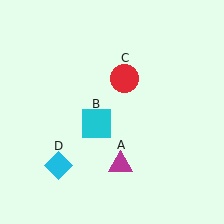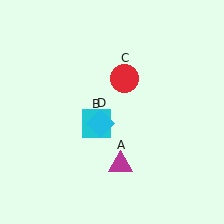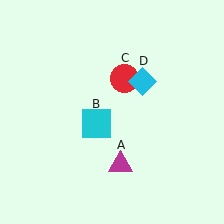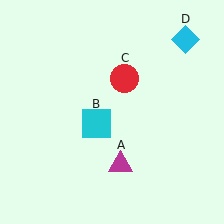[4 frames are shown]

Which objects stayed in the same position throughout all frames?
Magenta triangle (object A) and cyan square (object B) and red circle (object C) remained stationary.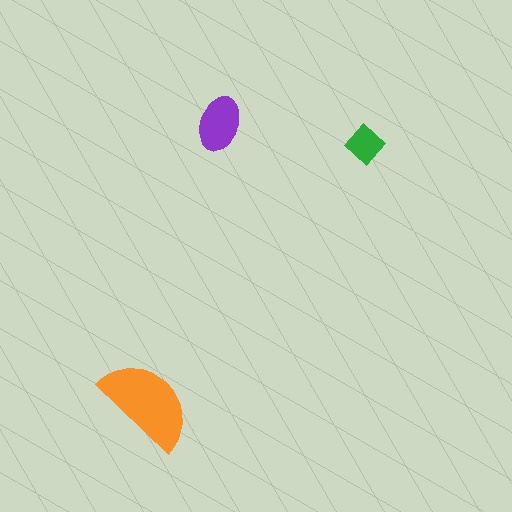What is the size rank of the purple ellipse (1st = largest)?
2nd.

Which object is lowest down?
The orange semicircle is bottommost.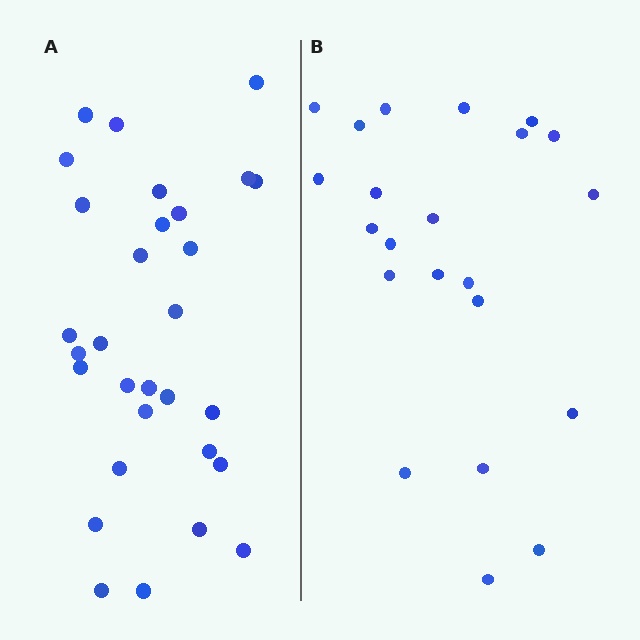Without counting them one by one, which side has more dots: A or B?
Region A (the left region) has more dots.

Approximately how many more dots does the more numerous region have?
Region A has roughly 8 or so more dots than region B.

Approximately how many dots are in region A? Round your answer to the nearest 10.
About 30 dots.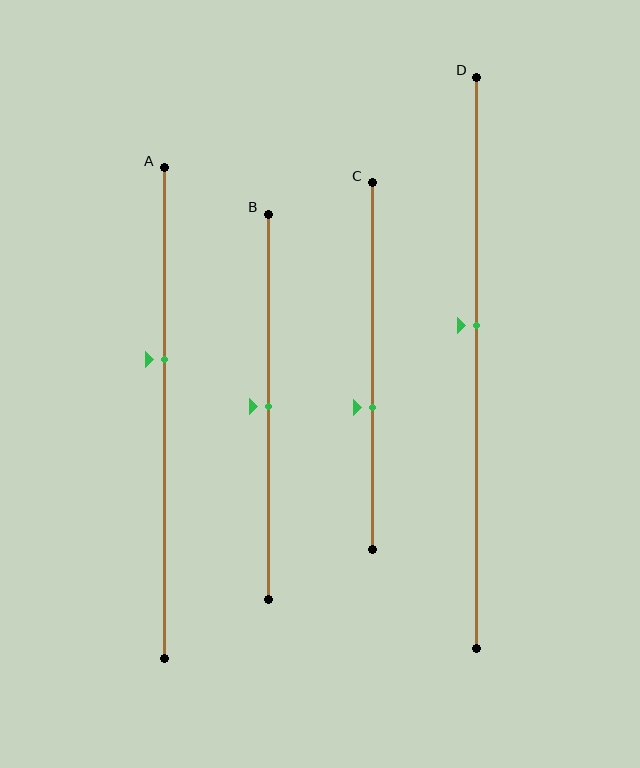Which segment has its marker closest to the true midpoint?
Segment B has its marker closest to the true midpoint.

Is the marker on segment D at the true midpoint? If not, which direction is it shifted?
No, the marker on segment D is shifted upward by about 7% of the segment length.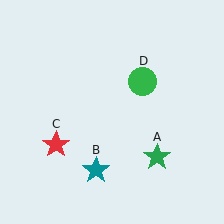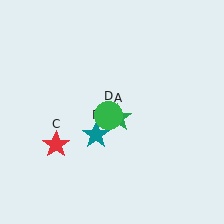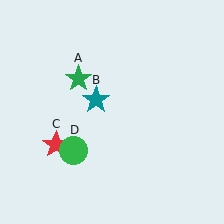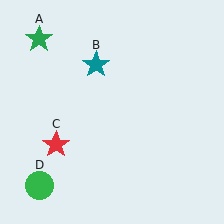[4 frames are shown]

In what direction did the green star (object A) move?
The green star (object A) moved up and to the left.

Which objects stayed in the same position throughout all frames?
Red star (object C) remained stationary.